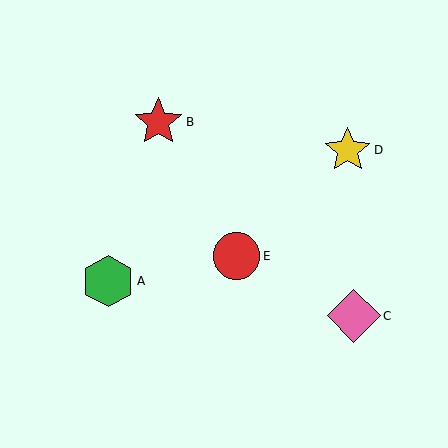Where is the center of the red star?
The center of the red star is at (158, 122).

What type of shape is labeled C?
Shape C is a pink diamond.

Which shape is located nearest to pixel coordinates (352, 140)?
The yellow star (labeled D) at (348, 150) is nearest to that location.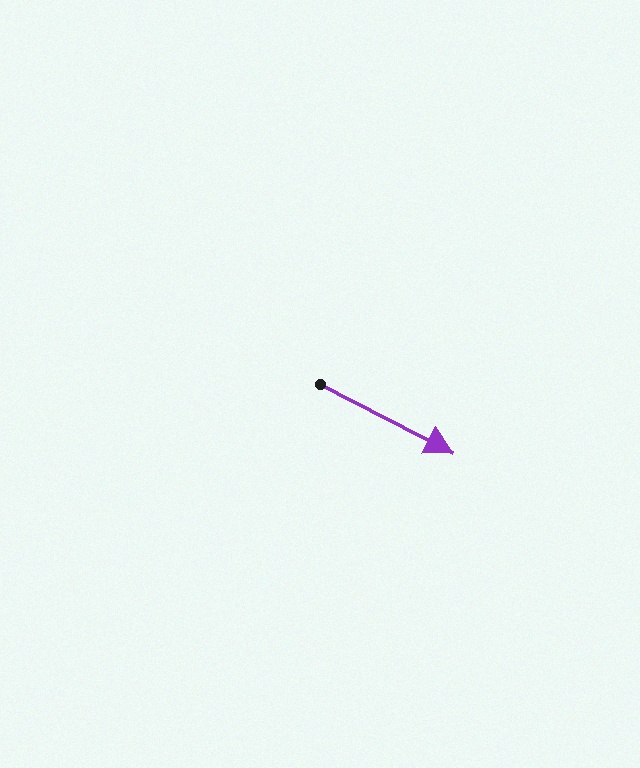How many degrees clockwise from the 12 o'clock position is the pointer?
Approximately 117 degrees.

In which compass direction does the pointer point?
Southeast.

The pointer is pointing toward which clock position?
Roughly 4 o'clock.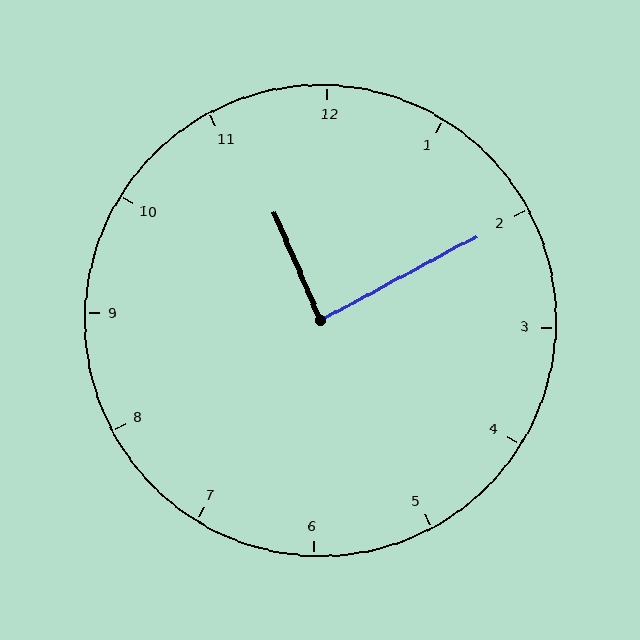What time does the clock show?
11:10.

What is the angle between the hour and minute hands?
Approximately 85 degrees.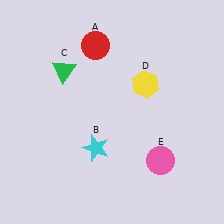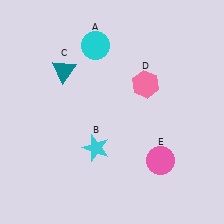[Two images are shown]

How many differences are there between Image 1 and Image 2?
There are 3 differences between the two images.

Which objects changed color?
A changed from red to cyan. C changed from green to teal. D changed from yellow to pink.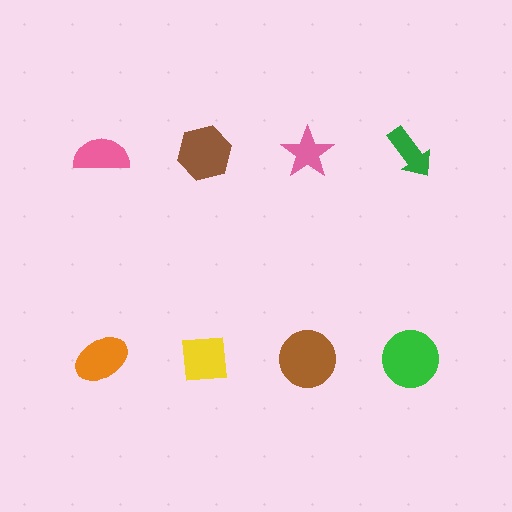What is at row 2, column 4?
A green circle.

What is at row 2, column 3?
A brown circle.